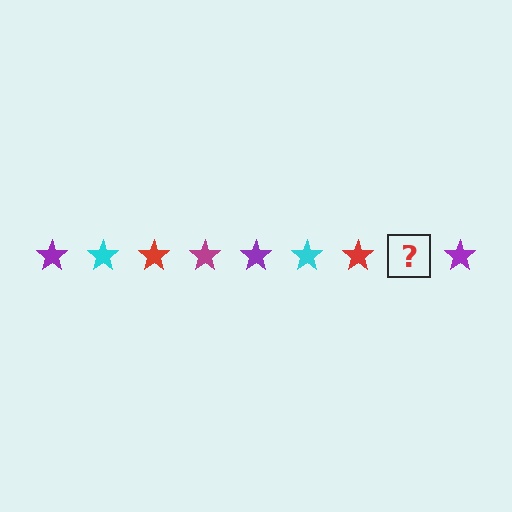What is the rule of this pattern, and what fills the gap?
The rule is that the pattern cycles through purple, cyan, red, magenta stars. The gap should be filled with a magenta star.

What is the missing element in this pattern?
The missing element is a magenta star.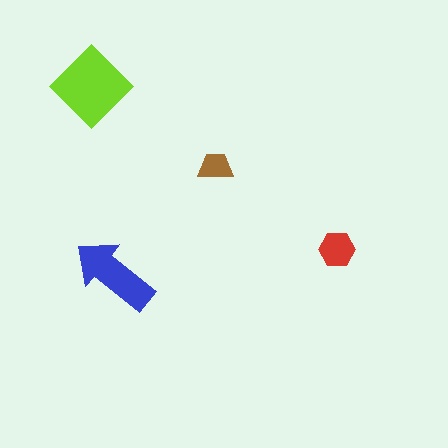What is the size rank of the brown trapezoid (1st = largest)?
4th.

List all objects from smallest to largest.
The brown trapezoid, the red hexagon, the blue arrow, the lime diamond.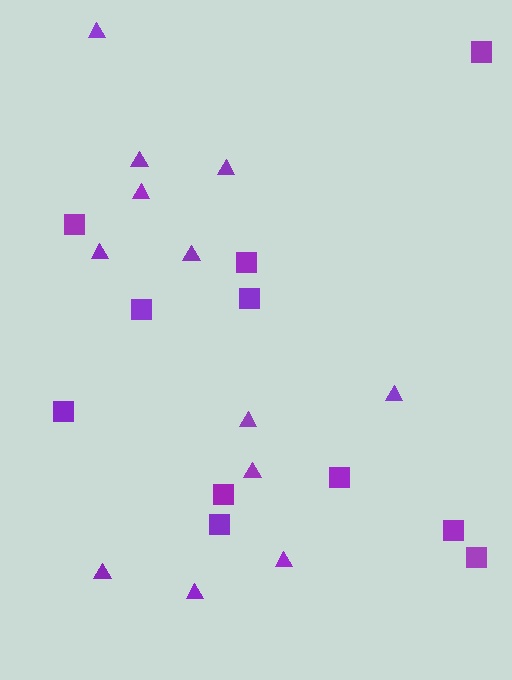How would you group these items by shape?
There are 2 groups: one group of triangles (12) and one group of squares (11).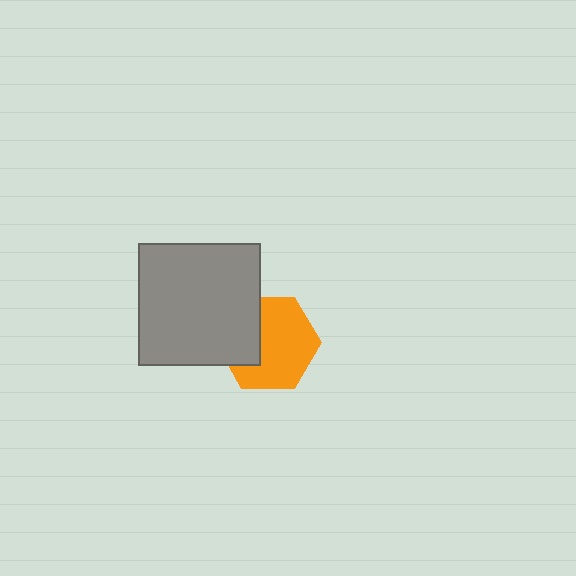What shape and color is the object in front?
The object in front is a gray square.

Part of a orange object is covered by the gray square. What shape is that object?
It is a hexagon.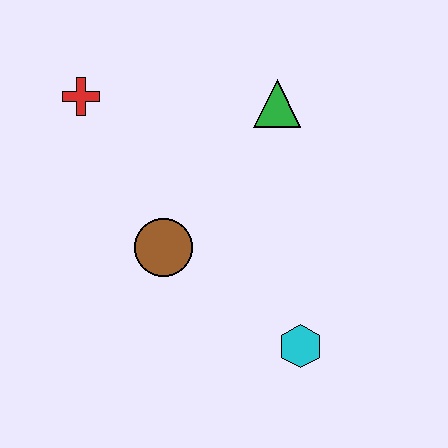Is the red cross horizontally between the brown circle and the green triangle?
No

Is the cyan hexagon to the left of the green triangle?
No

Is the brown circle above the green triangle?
No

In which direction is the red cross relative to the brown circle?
The red cross is above the brown circle.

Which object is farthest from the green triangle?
The cyan hexagon is farthest from the green triangle.